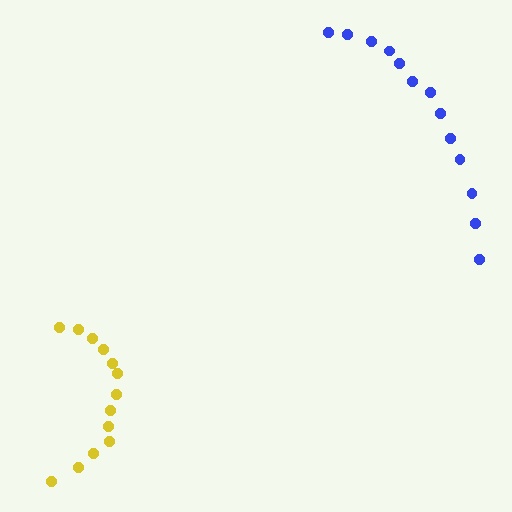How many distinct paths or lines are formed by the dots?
There are 2 distinct paths.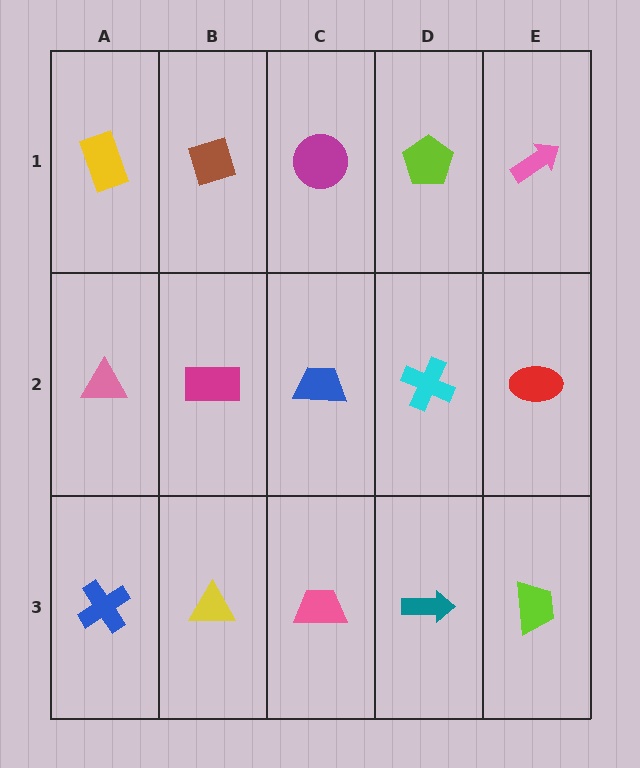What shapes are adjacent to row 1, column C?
A blue trapezoid (row 2, column C), a brown diamond (row 1, column B), a lime pentagon (row 1, column D).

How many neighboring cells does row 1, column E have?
2.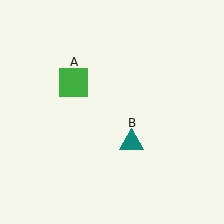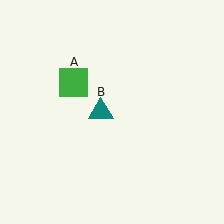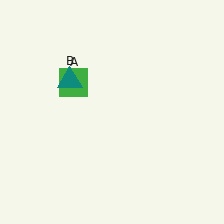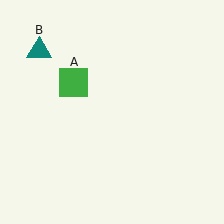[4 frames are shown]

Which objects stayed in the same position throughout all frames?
Green square (object A) remained stationary.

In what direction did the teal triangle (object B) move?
The teal triangle (object B) moved up and to the left.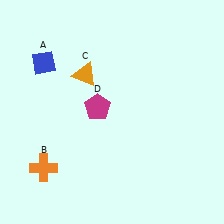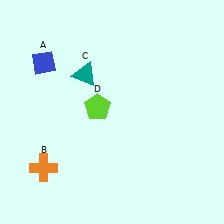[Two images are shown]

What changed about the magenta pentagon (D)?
In Image 1, D is magenta. In Image 2, it changed to lime.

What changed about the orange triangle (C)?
In Image 1, C is orange. In Image 2, it changed to teal.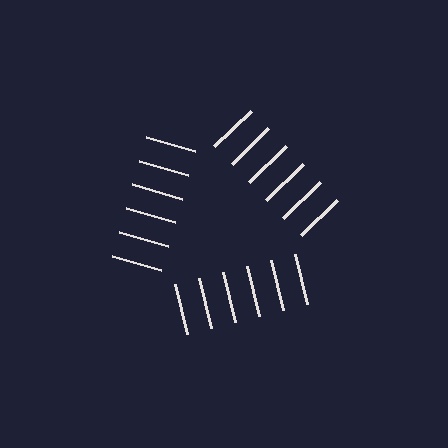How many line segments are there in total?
18 — 6 along each of the 3 edges.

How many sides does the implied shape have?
3 sides — the line-ends trace a triangle.